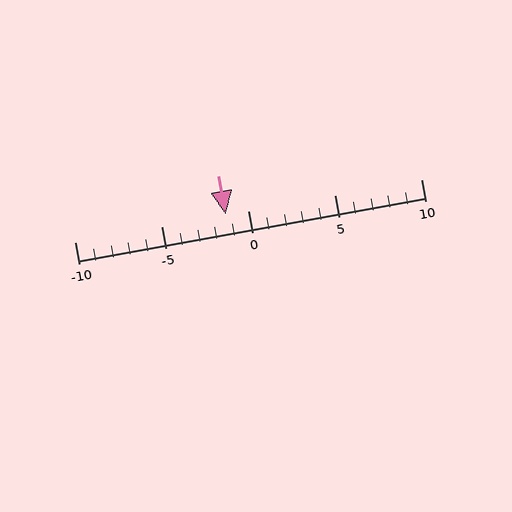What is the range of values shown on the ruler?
The ruler shows values from -10 to 10.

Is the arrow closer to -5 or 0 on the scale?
The arrow is closer to 0.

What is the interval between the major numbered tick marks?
The major tick marks are spaced 5 units apart.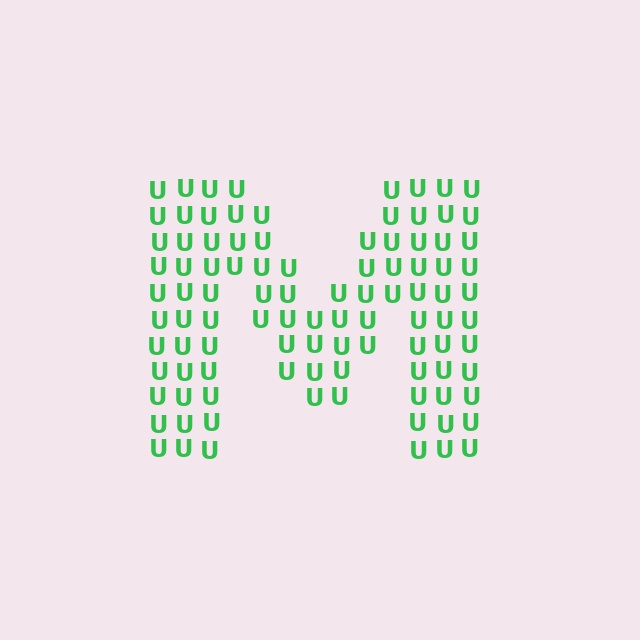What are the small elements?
The small elements are letter U's.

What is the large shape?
The large shape is the letter M.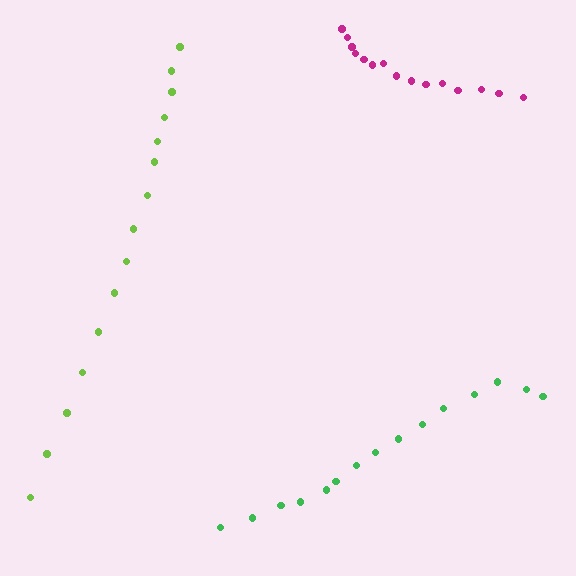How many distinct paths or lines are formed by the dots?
There are 3 distinct paths.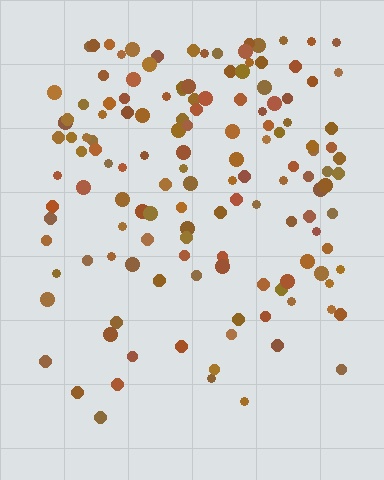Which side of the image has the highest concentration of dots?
The top.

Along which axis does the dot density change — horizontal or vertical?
Vertical.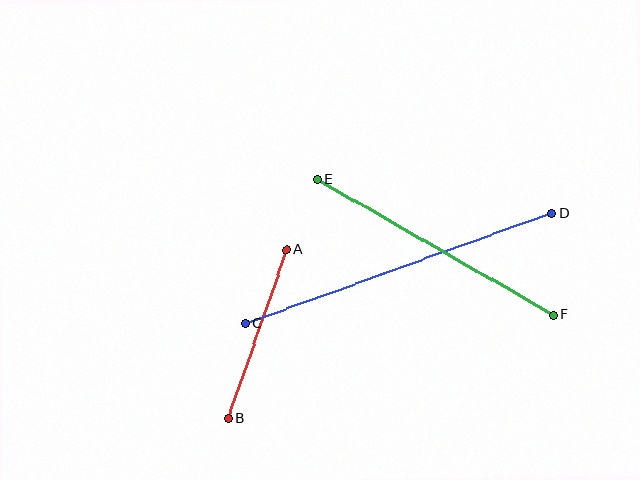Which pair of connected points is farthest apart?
Points C and D are farthest apart.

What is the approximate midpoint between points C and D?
The midpoint is at approximately (398, 269) pixels.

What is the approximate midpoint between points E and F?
The midpoint is at approximately (435, 247) pixels.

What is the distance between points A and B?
The distance is approximately 179 pixels.